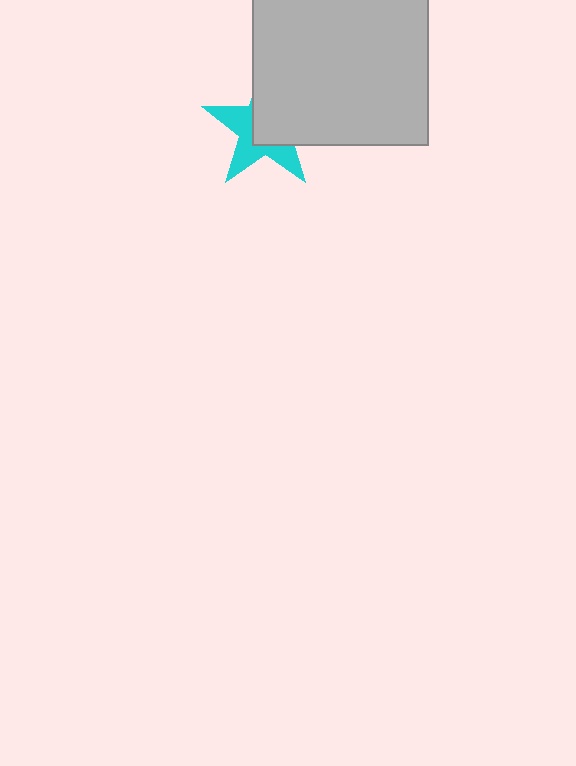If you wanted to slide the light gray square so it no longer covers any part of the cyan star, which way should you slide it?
Slide it toward the upper-right — that is the most direct way to separate the two shapes.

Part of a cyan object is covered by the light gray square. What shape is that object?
It is a star.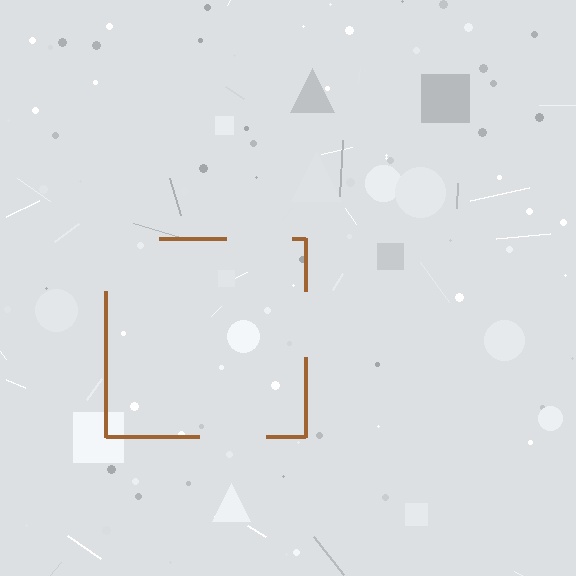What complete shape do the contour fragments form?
The contour fragments form a square.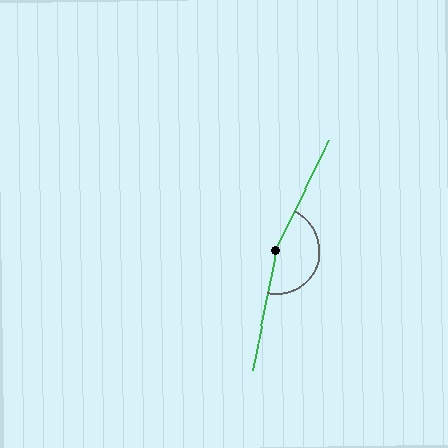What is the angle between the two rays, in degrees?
Approximately 166 degrees.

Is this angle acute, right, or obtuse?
It is obtuse.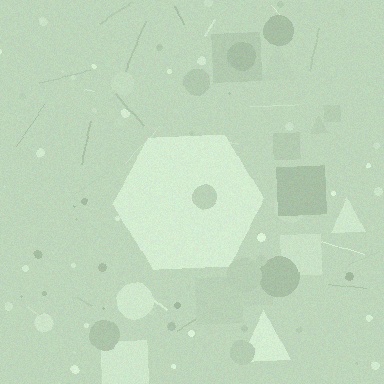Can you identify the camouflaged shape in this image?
The camouflaged shape is a hexagon.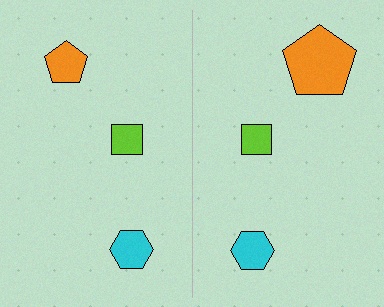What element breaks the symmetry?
The orange pentagon on the right side has a different size than its mirror counterpart.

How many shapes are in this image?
There are 6 shapes in this image.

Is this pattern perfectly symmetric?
No, the pattern is not perfectly symmetric. The orange pentagon on the right side has a different size than its mirror counterpart.